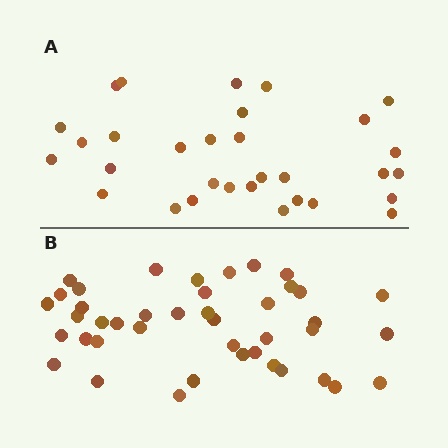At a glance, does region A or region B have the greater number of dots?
Region B (the bottom region) has more dots.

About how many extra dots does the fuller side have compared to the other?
Region B has roughly 12 or so more dots than region A.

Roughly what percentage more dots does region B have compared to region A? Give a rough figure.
About 35% more.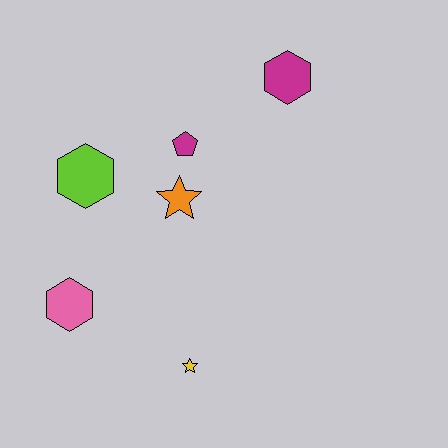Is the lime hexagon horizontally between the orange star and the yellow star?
No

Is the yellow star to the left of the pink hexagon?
No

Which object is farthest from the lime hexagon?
The magenta hexagon is farthest from the lime hexagon.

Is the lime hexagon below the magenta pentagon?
Yes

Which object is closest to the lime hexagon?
The orange star is closest to the lime hexagon.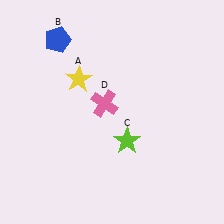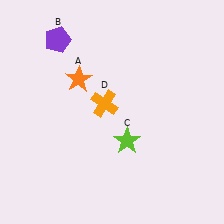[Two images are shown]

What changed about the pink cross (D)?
In Image 1, D is pink. In Image 2, it changed to orange.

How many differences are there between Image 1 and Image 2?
There are 3 differences between the two images.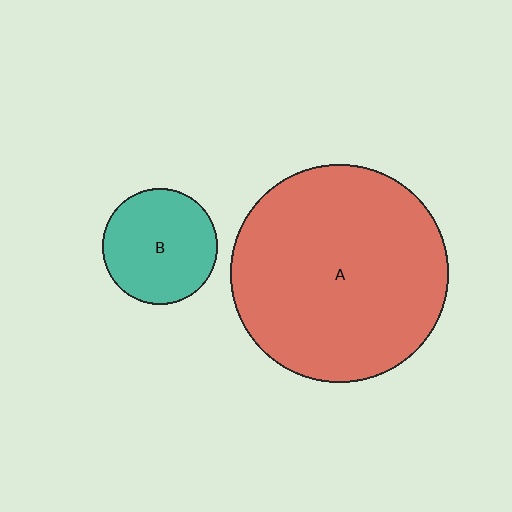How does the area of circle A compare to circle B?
Approximately 3.5 times.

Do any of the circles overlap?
No, none of the circles overlap.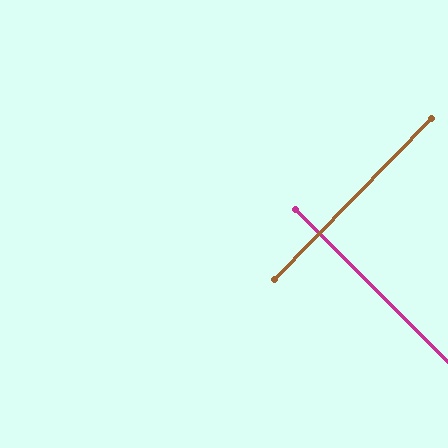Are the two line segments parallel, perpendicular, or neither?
Perpendicular — they meet at approximately 89°.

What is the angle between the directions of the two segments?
Approximately 89 degrees.